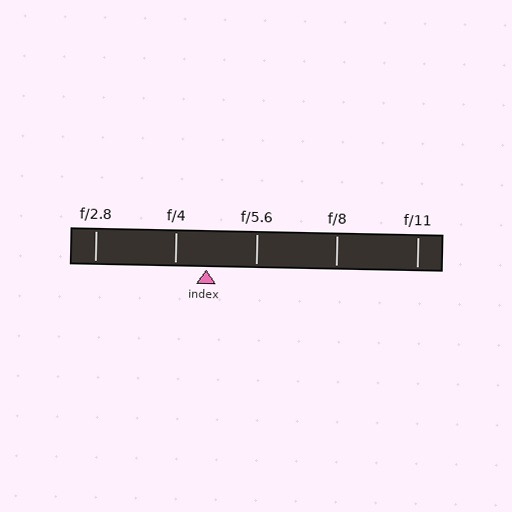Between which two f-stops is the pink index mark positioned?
The index mark is between f/4 and f/5.6.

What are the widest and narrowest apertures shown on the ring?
The widest aperture shown is f/2.8 and the narrowest is f/11.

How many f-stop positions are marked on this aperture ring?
There are 5 f-stop positions marked.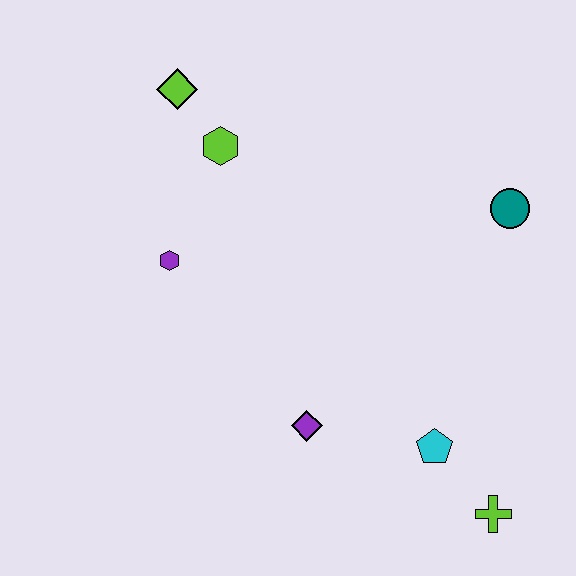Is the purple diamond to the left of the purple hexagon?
No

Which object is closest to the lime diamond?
The lime hexagon is closest to the lime diamond.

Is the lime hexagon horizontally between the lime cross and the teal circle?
No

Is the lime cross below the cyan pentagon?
Yes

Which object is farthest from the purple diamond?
The lime diamond is farthest from the purple diamond.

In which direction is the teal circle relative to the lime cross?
The teal circle is above the lime cross.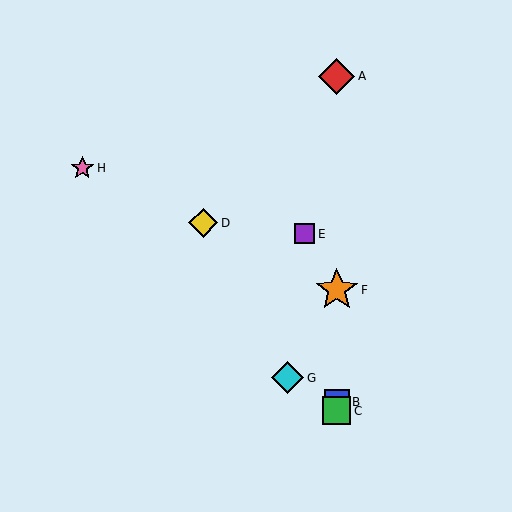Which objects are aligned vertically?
Objects A, B, C, F are aligned vertically.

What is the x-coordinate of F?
Object F is at x≈337.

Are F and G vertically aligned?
No, F is at x≈337 and G is at x≈288.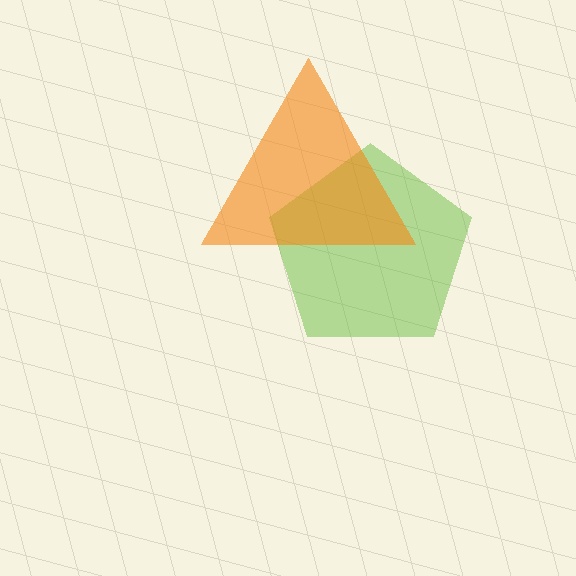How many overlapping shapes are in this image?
There are 2 overlapping shapes in the image.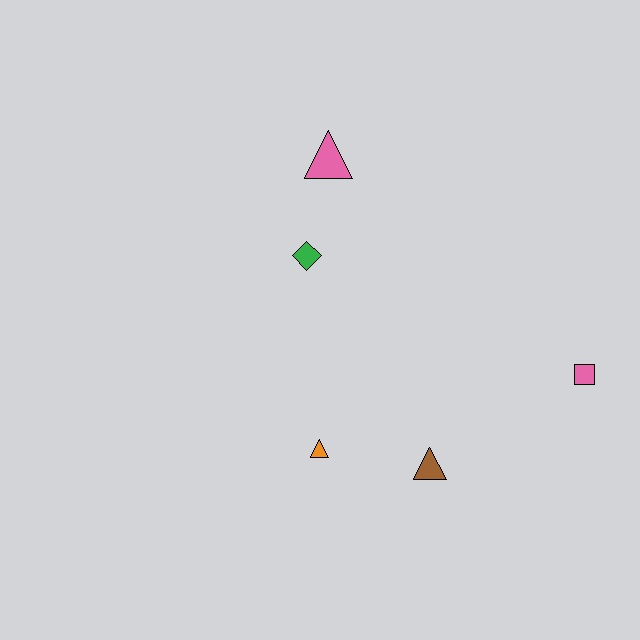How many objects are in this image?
There are 5 objects.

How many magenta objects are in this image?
There are no magenta objects.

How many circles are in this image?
There are no circles.